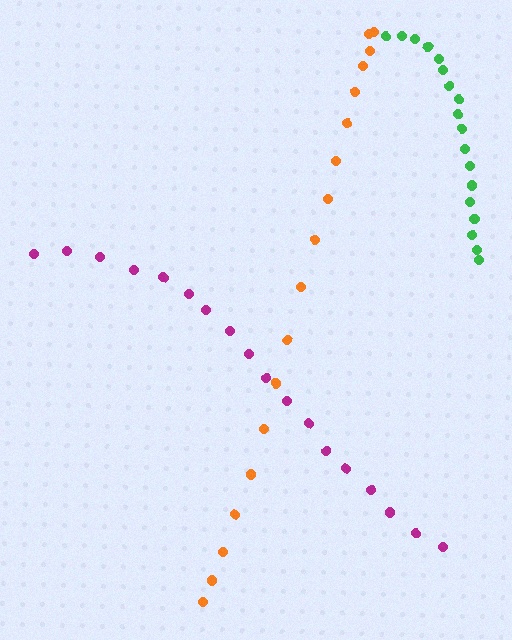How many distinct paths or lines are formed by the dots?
There are 3 distinct paths.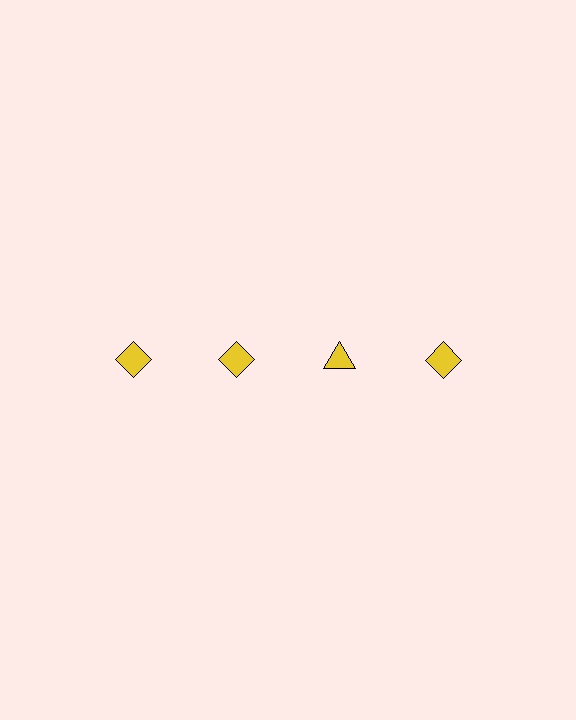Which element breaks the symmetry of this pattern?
The yellow triangle in the top row, center column breaks the symmetry. All other shapes are yellow diamonds.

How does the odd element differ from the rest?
It has a different shape: triangle instead of diamond.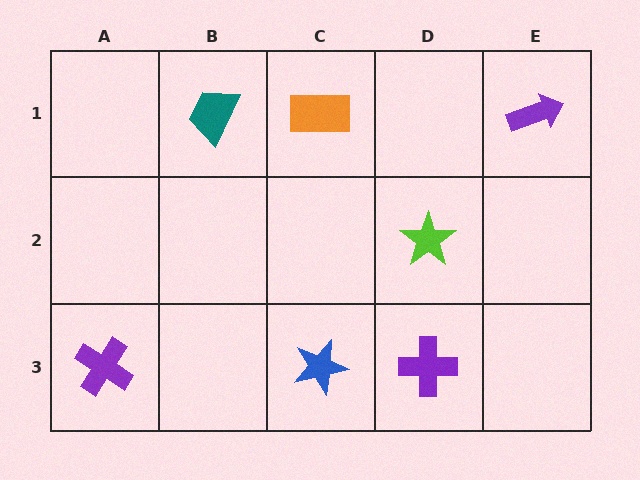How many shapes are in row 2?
1 shape.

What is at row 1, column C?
An orange rectangle.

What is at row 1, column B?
A teal trapezoid.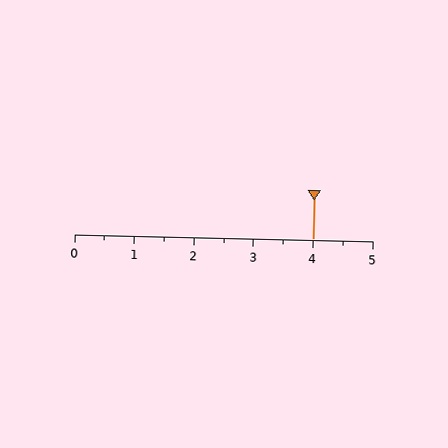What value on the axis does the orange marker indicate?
The marker indicates approximately 4.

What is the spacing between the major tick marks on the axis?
The major ticks are spaced 1 apart.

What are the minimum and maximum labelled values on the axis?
The axis runs from 0 to 5.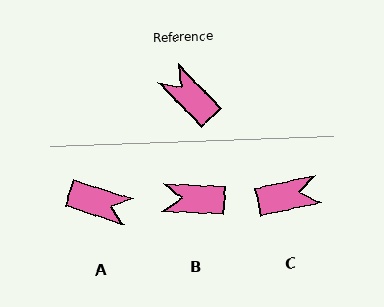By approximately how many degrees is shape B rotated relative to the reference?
Approximately 43 degrees counter-clockwise.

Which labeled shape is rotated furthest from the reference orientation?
A, about 152 degrees away.